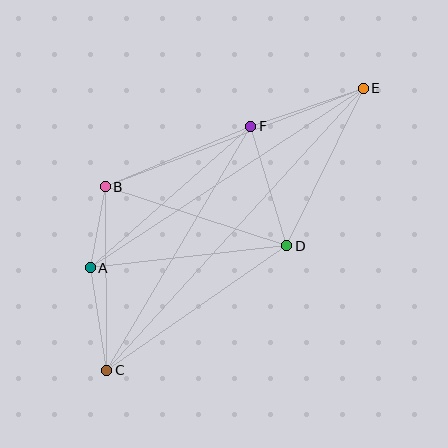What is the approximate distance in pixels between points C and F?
The distance between C and F is approximately 283 pixels.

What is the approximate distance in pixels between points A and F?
The distance between A and F is approximately 214 pixels.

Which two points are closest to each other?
Points A and B are closest to each other.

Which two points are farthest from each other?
Points C and E are farthest from each other.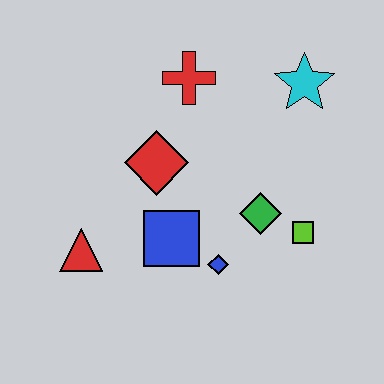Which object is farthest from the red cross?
The red triangle is farthest from the red cross.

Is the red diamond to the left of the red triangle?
No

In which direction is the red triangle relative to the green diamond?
The red triangle is to the left of the green diamond.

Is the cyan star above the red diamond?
Yes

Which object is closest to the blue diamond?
The blue square is closest to the blue diamond.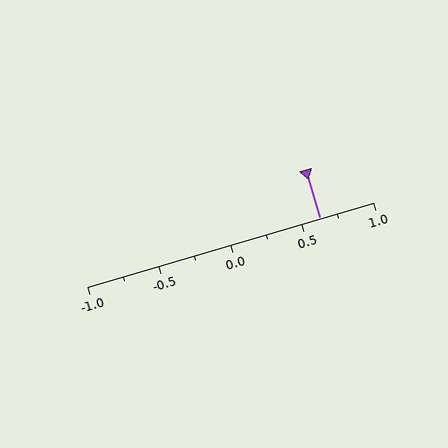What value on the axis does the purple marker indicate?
The marker indicates approximately 0.62.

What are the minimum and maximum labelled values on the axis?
The axis runs from -1.0 to 1.0.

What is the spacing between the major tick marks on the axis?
The major ticks are spaced 0.5 apart.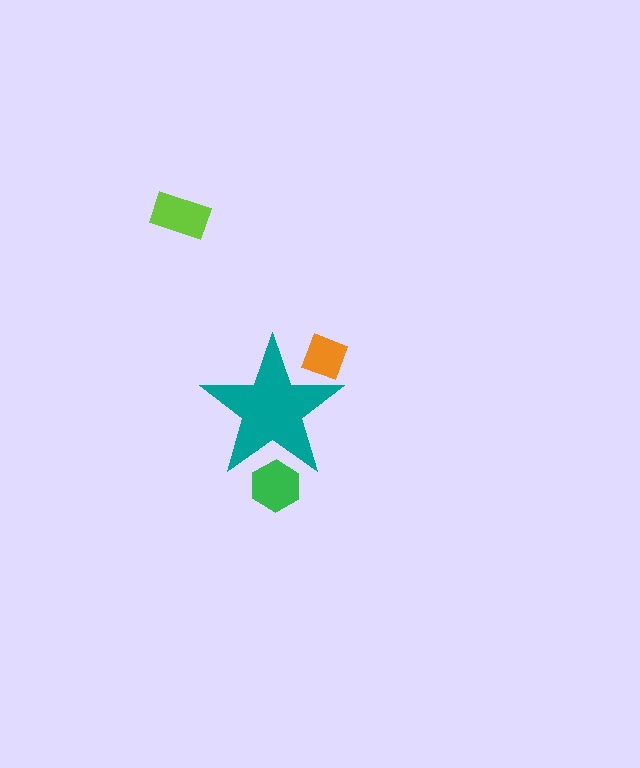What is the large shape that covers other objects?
A teal star.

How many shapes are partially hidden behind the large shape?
2 shapes are partially hidden.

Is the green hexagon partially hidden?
Yes, the green hexagon is partially hidden behind the teal star.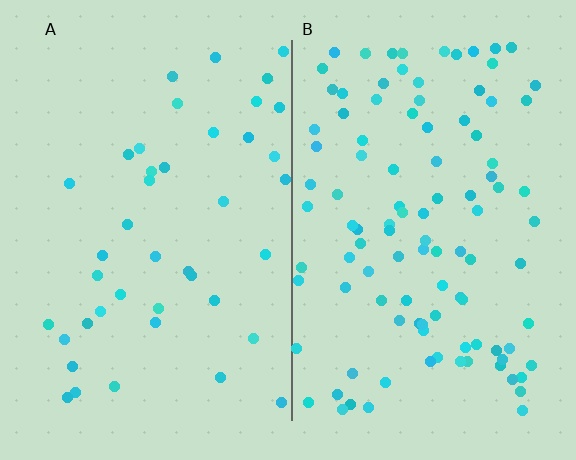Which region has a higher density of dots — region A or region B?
B (the right).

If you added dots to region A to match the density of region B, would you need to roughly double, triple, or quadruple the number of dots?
Approximately triple.